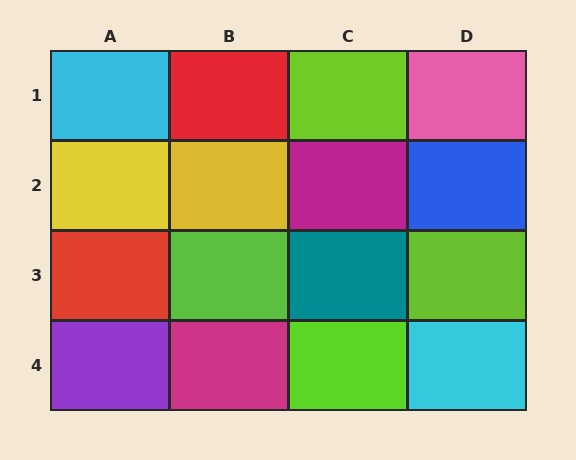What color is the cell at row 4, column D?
Cyan.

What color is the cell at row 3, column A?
Red.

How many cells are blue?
1 cell is blue.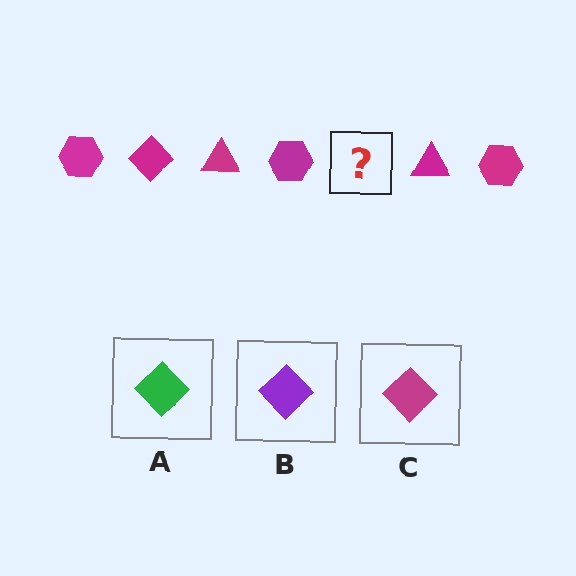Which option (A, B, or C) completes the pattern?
C.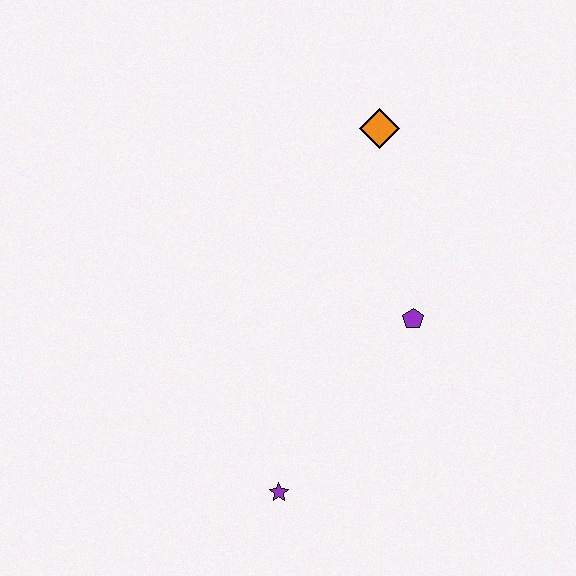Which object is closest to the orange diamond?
The purple pentagon is closest to the orange diamond.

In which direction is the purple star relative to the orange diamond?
The purple star is below the orange diamond.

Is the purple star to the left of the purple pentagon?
Yes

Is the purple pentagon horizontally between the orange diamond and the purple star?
No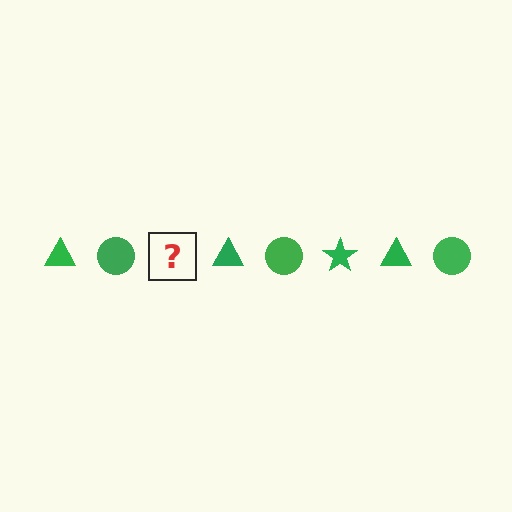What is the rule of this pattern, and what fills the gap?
The rule is that the pattern cycles through triangle, circle, star shapes in green. The gap should be filled with a green star.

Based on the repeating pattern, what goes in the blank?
The blank should be a green star.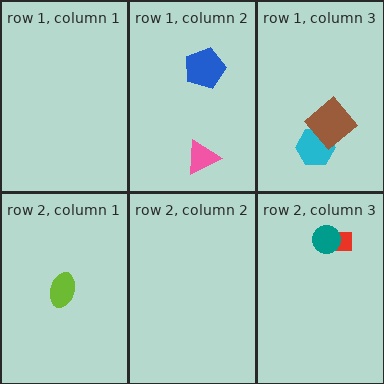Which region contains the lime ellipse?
The row 2, column 1 region.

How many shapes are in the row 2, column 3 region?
2.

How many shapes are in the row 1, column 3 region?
2.